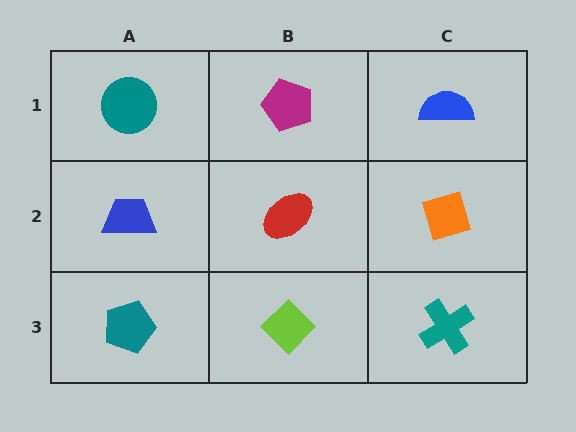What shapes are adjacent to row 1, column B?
A red ellipse (row 2, column B), a teal circle (row 1, column A), a blue semicircle (row 1, column C).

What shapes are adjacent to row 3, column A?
A blue trapezoid (row 2, column A), a lime diamond (row 3, column B).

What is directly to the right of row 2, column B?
An orange diamond.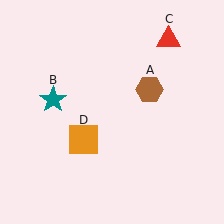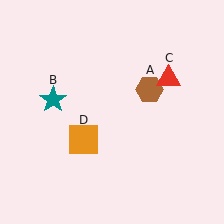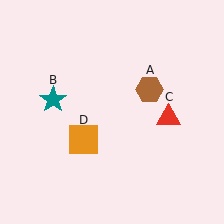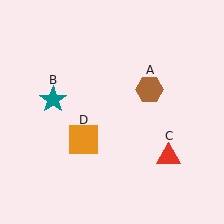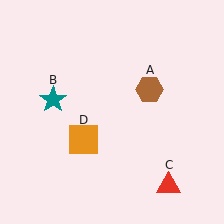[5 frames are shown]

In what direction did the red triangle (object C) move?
The red triangle (object C) moved down.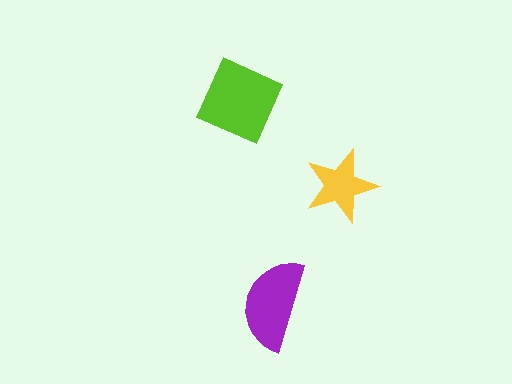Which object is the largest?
The lime diamond.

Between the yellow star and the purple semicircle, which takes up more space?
The purple semicircle.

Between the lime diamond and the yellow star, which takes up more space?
The lime diamond.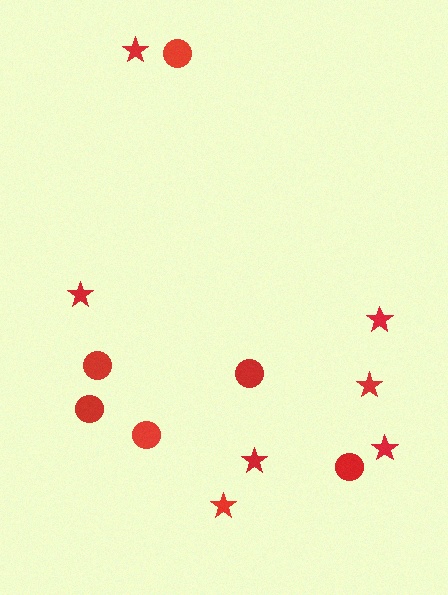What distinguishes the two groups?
There are 2 groups: one group of circles (6) and one group of stars (7).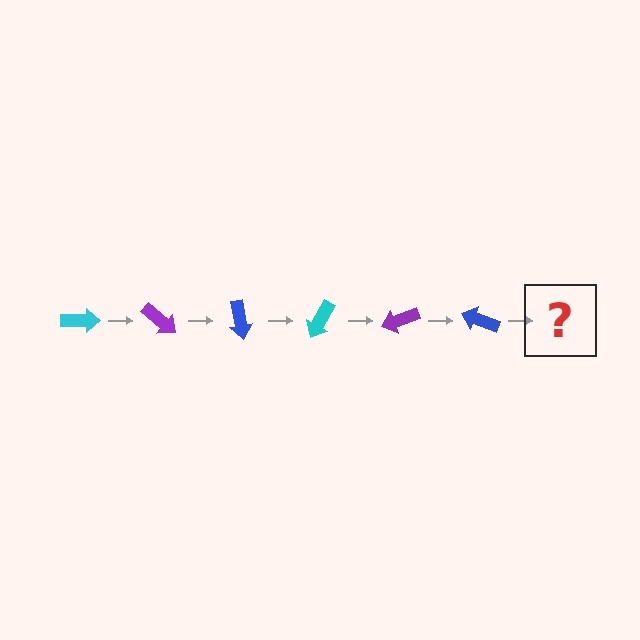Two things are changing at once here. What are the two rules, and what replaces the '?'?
The two rules are that it rotates 40 degrees each step and the color cycles through cyan, purple, and blue. The '?' should be a cyan arrow, rotated 240 degrees from the start.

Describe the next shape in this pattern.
It should be a cyan arrow, rotated 240 degrees from the start.